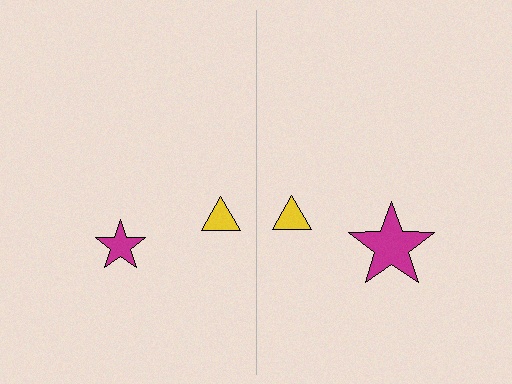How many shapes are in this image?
There are 4 shapes in this image.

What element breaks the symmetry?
The magenta star on the right side has a different size than its mirror counterpart.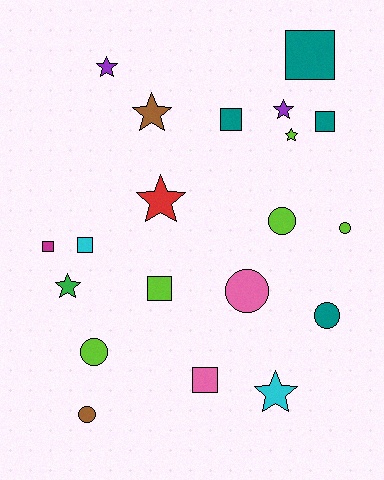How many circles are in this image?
There are 6 circles.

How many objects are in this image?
There are 20 objects.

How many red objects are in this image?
There is 1 red object.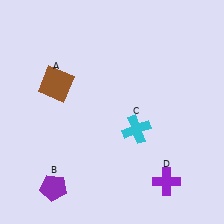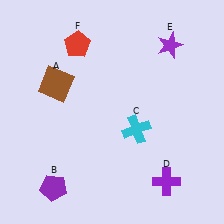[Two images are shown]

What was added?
A purple star (E), a red pentagon (F) were added in Image 2.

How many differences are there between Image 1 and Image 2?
There are 2 differences between the two images.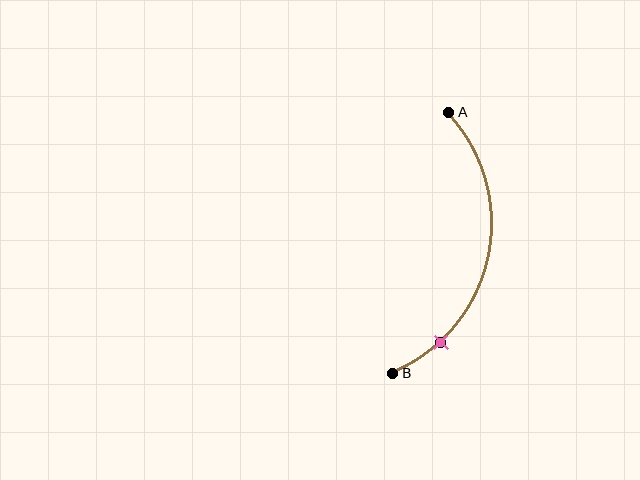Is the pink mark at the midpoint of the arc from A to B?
No. The pink mark lies on the arc but is closer to endpoint B. The arc midpoint would be at the point on the curve equidistant along the arc from both A and B.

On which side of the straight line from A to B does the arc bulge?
The arc bulges to the right of the straight line connecting A and B.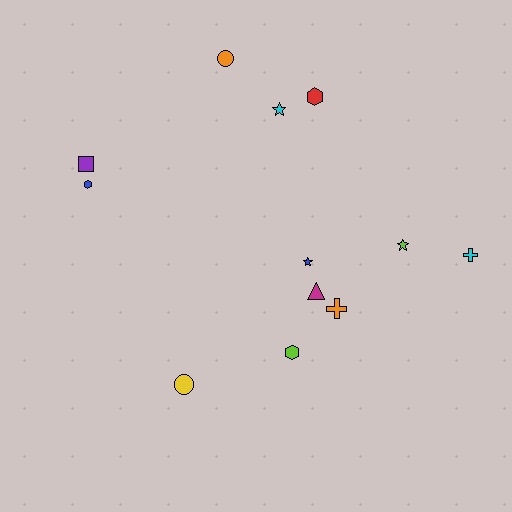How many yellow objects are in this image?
There is 1 yellow object.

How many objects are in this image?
There are 12 objects.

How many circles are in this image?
There are 2 circles.